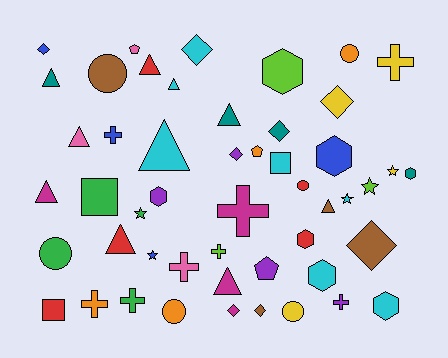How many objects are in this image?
There are 50 objects.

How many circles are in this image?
There are 6 circles.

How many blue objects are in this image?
There are 4 blue objects.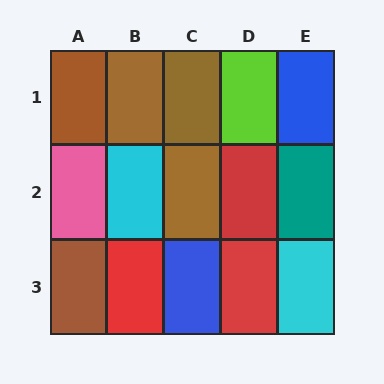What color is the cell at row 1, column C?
Brown.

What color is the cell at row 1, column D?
Lime.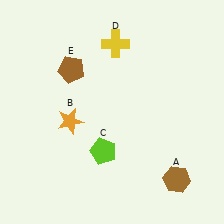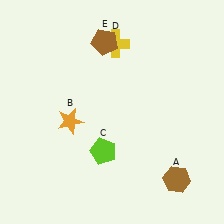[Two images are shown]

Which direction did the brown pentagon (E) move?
The brown pentagon (E) moved right.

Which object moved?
The brown pentagon (E) moved right.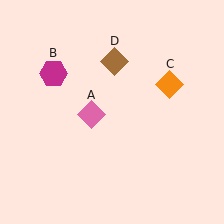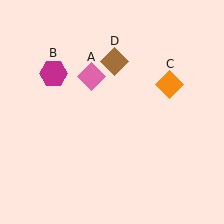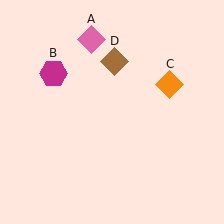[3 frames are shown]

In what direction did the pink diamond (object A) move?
The pink diamond (object A) moved up.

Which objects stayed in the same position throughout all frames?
Magenta hexagon (object B) and orange diamond (object C) and brown diamond (object D) remained stationary.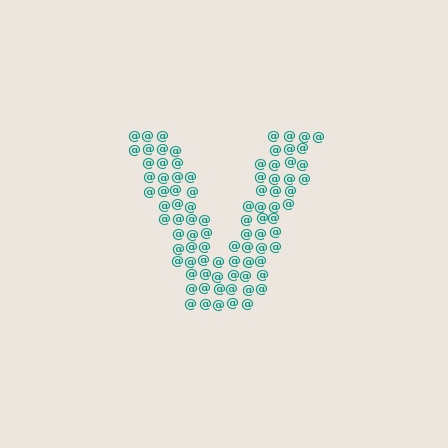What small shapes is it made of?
It is made of small at signs.